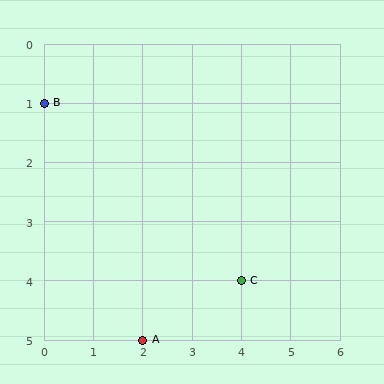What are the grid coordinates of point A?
Point A is at grid coordinates (2, 5).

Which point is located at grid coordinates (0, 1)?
Point B is at (0, 1).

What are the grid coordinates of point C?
Point C is at grid coordinates (4, 4).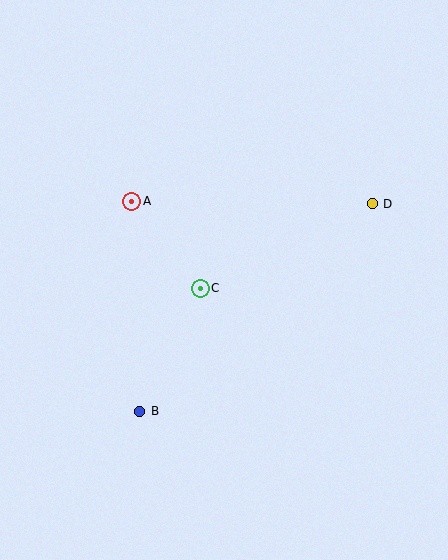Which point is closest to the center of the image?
Point C at (200, 288) is closest to the center.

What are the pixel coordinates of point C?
Point C is at (200, 288).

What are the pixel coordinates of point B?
Point B is at (140, 412).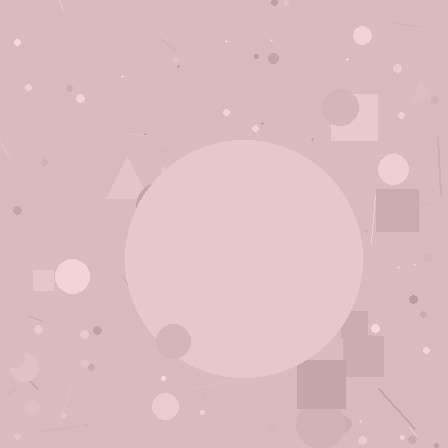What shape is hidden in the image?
A circle is hidden in the image.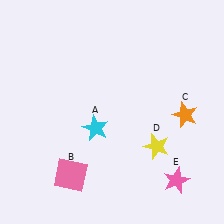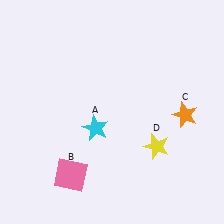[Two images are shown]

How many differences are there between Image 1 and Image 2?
There is 1 difference between the two images.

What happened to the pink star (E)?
The pink star (E) was removed in Image 2. It was in the bottom-right area of Image 1.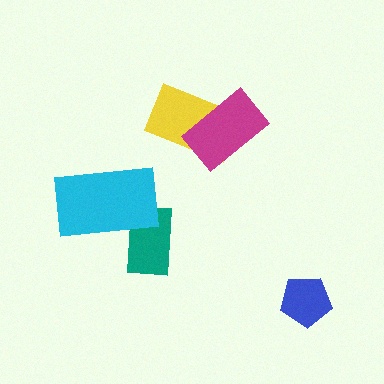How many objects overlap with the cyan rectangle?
1 object overlaps with the cyan rectangle.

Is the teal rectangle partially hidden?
Yes, it is partially covered by another shape.